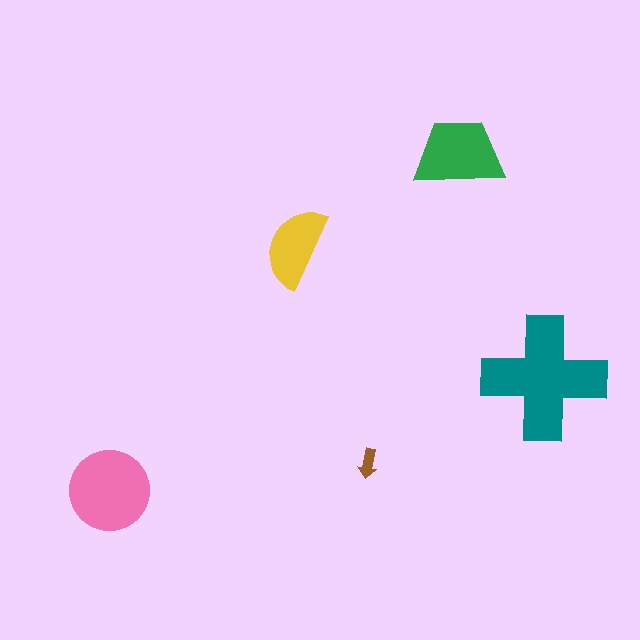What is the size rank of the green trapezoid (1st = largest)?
3rd.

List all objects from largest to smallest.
The teal cross, the pink circle, the green trapezoid, the yellow semicircle, the brown arrow.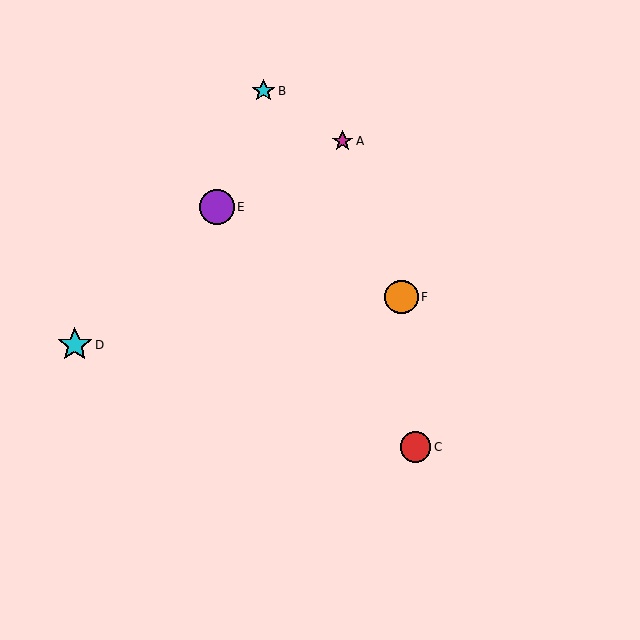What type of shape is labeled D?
Shape D is a cyan star.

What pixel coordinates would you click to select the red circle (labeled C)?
Click at (415, 447) to select the red circle C.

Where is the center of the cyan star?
The center of the cyan star is at (75, 345).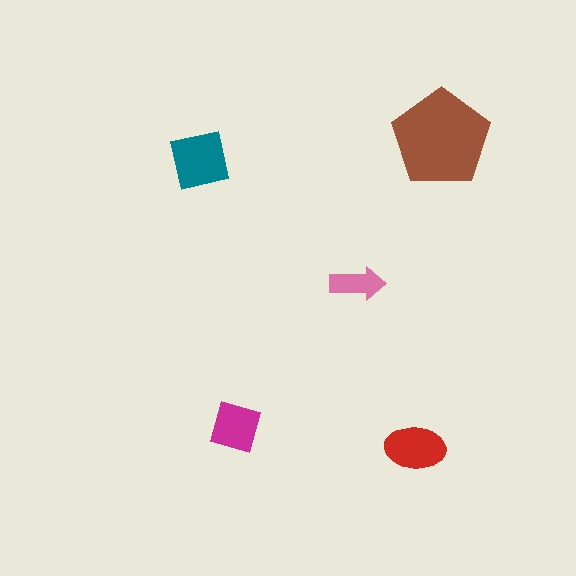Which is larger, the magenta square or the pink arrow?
The magenta square.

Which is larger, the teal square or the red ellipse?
The teal square.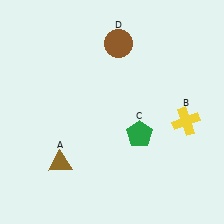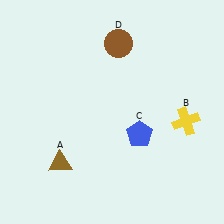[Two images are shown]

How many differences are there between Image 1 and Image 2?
There is 1 difference between the two images.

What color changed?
The pentagon (C) changed from green in Image 1 to blue in Image 2.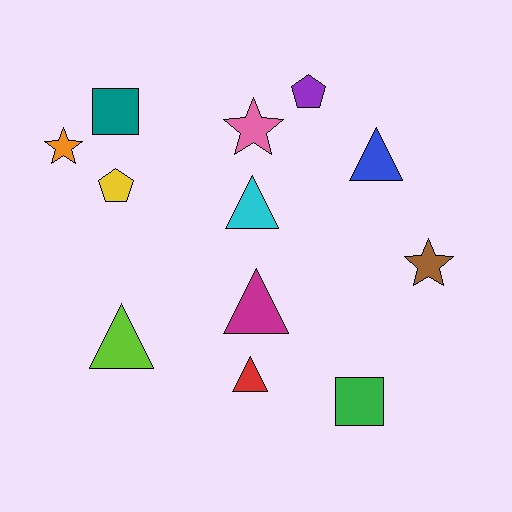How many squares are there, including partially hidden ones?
There are 2 squares.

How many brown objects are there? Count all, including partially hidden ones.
There is 1 brown object.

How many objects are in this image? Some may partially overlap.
There are 12 objects.